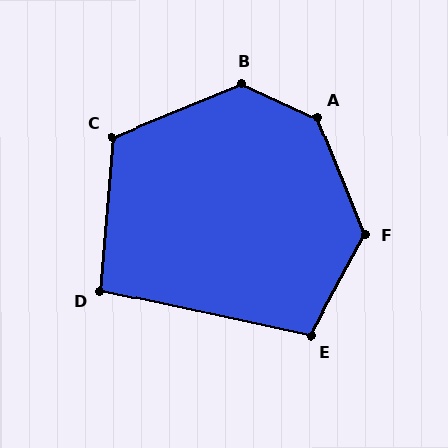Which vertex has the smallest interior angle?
D, at approximately 97 degrees.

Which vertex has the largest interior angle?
A, at approximately 136 degrees.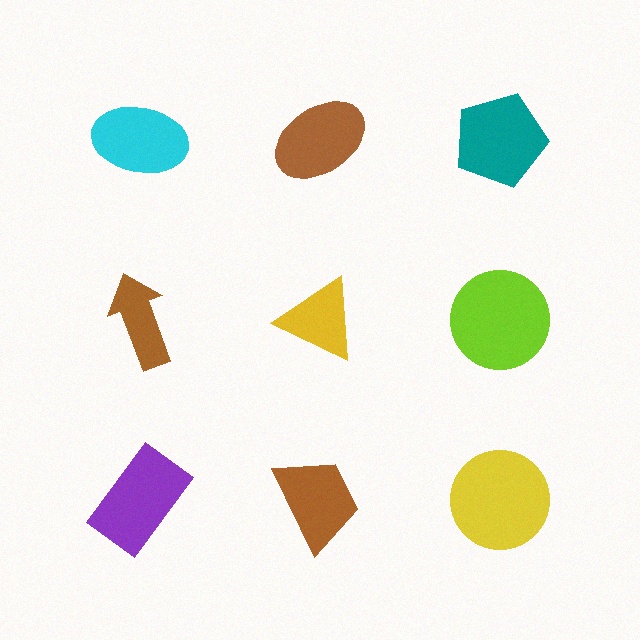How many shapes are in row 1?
3 shapes.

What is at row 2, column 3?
A lime circle.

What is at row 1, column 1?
A cyan ellipse.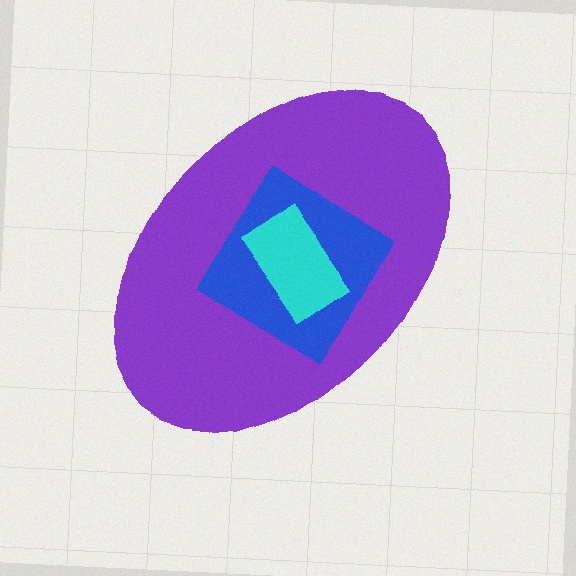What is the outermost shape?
The purple ellipse.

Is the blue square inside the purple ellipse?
Yes.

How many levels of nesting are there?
3.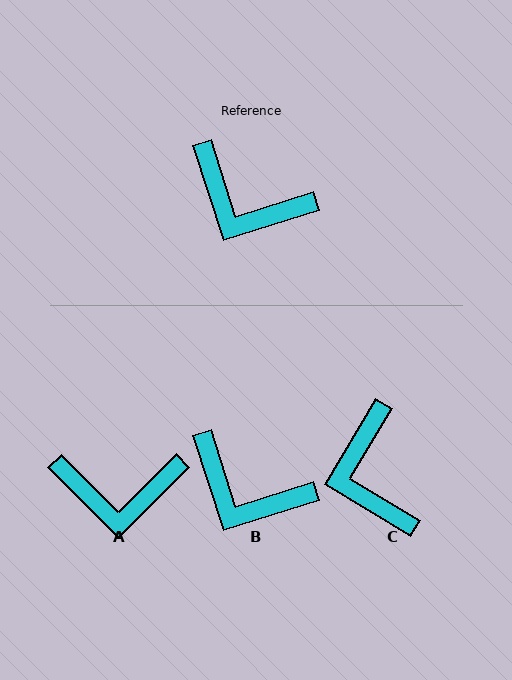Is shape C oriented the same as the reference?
No, it is off by about 49 degrees.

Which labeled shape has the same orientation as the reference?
B.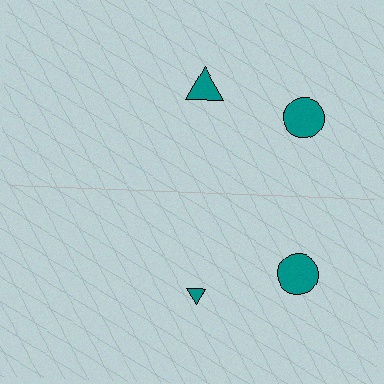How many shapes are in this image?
There are 4 shapes in this image.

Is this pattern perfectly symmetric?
No, the pattern is not perfectly symmetric. The teal triangle on the bottom side has a different size than its mirror counterpart.